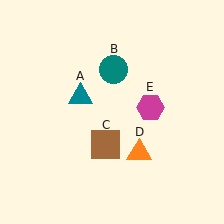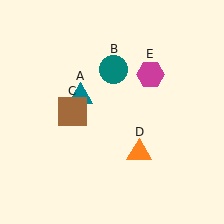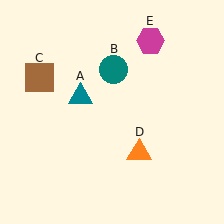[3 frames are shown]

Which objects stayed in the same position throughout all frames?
Teal triangle (object A) and teal circle (object B) and orange triangle (object D) remained stationary.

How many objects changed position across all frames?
2 objects changed position: brown square (object C), magenta hexagon (object E).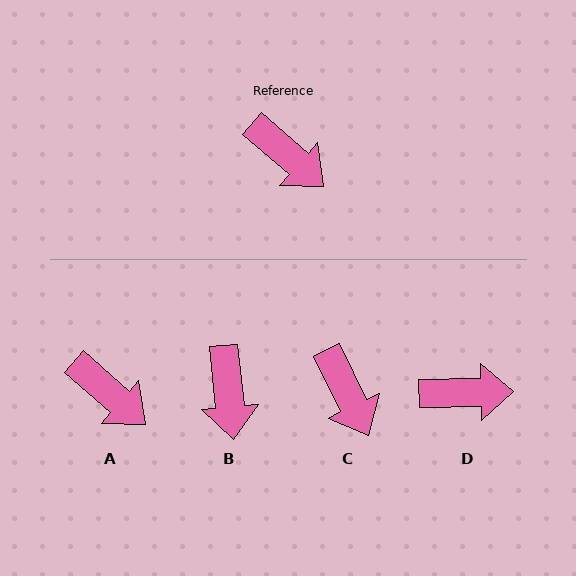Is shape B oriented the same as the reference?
No, it is off by about 43 degrees.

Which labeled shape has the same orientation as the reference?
A.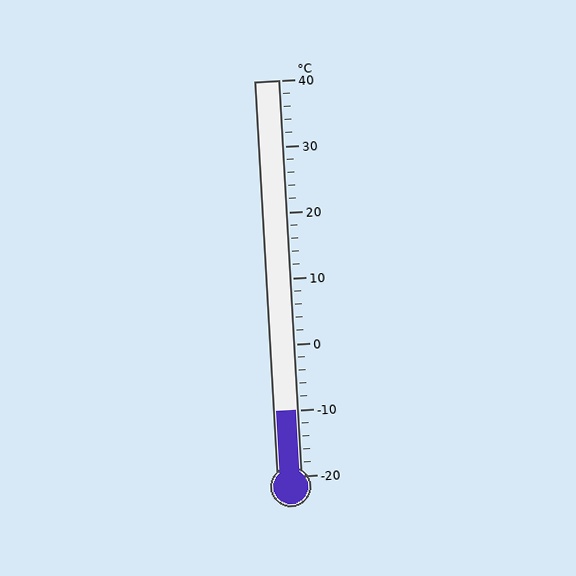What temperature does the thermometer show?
The thermometer shows approximately -10°C.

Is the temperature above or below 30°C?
The temperature is below 30°C.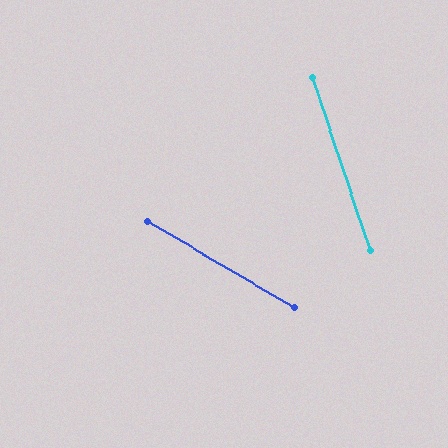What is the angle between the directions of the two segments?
Approximately 41 degrees.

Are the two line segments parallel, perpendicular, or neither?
Neither parallel nor perpendicular — they differ by about 41°.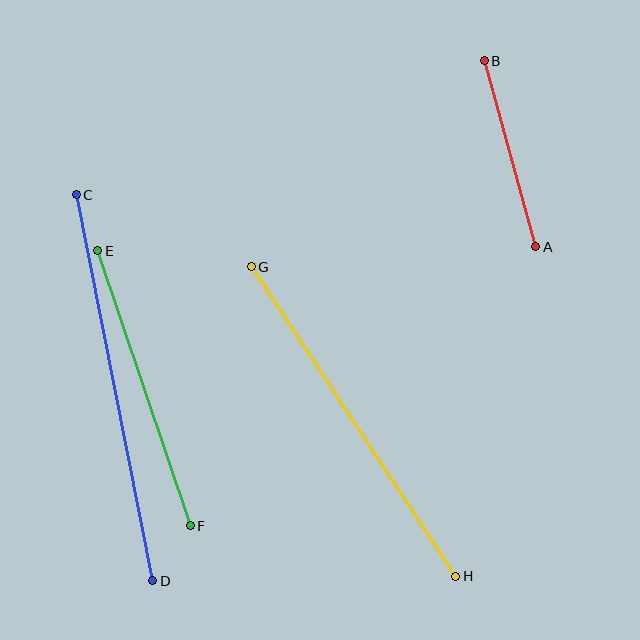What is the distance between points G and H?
The distance is approximately 371 pixels.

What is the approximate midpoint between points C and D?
The midpoint is at approximately (115, 388) pixels.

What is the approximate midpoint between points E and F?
The midpoint is at approximately (144, 388) pixels.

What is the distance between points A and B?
The distance is approximately 193 pixels.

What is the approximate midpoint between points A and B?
The midpoint is at approximately (510, 154) pixels.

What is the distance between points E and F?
The distance is approximately 290 pixels.